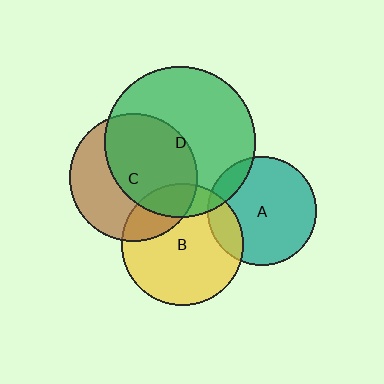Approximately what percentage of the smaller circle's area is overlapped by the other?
Approximately 25%.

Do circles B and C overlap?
Yes.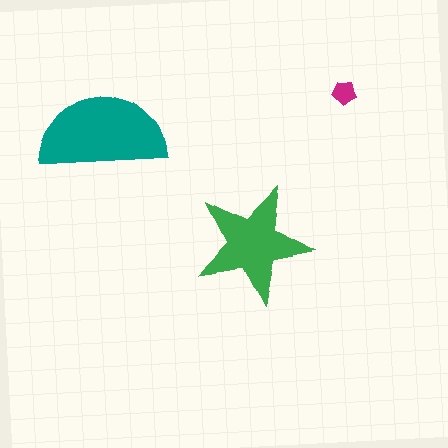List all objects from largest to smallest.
The teal semicircle, the green star, the magenta pentagon.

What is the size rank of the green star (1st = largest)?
2nd.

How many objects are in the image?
There are 3 objects in the image.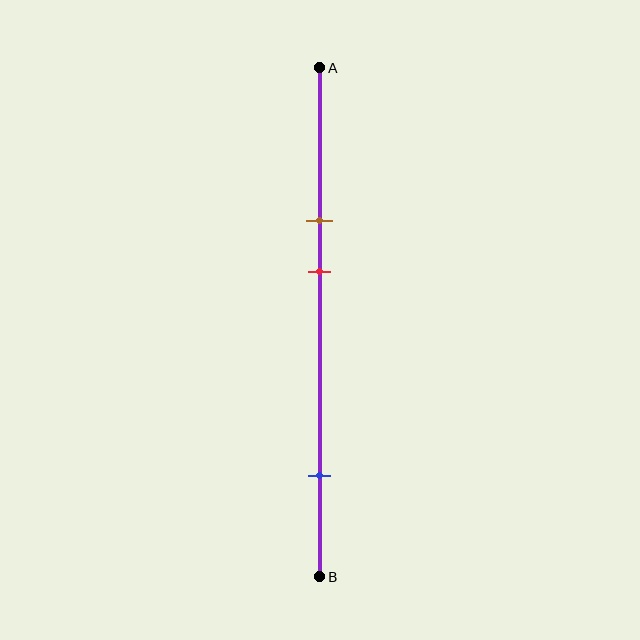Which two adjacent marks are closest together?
The brown and red marks are the closest adjacent pair.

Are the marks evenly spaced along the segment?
No, the marks are not evenly spaced.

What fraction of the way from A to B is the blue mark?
The blue mark is approximately 80% (0.8) of the way from A to B.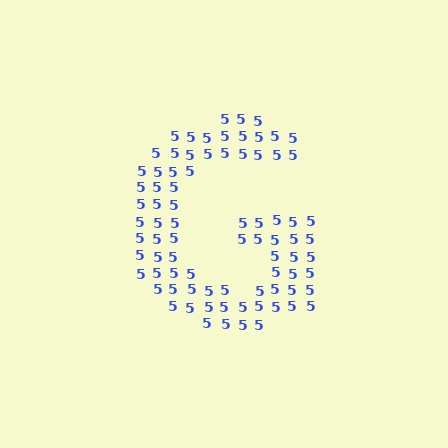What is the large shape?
The large shape is the letter G.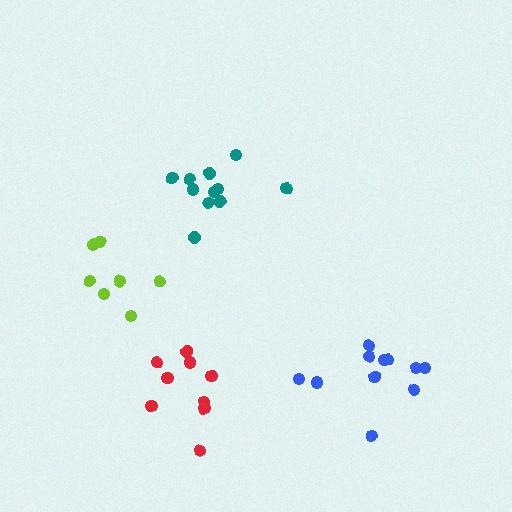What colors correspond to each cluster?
The clusters are colored: red, teal, blue, lime.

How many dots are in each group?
Group 1: 10 dots, Group 2: 11 dots, Group 3: 11 dots, Group 4: 7 dots (39 total).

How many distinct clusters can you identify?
There are 4 distinct clusters.